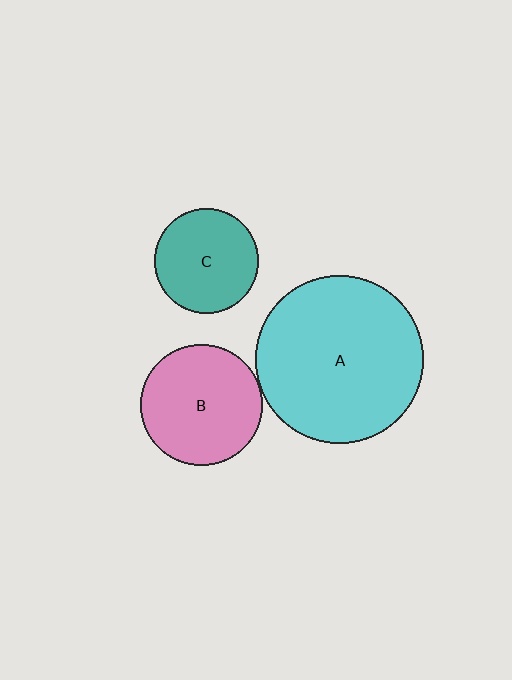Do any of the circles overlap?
No, none of the circles overlap.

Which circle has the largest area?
Circle A (cyan).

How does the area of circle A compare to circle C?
Approximately 2.6 times.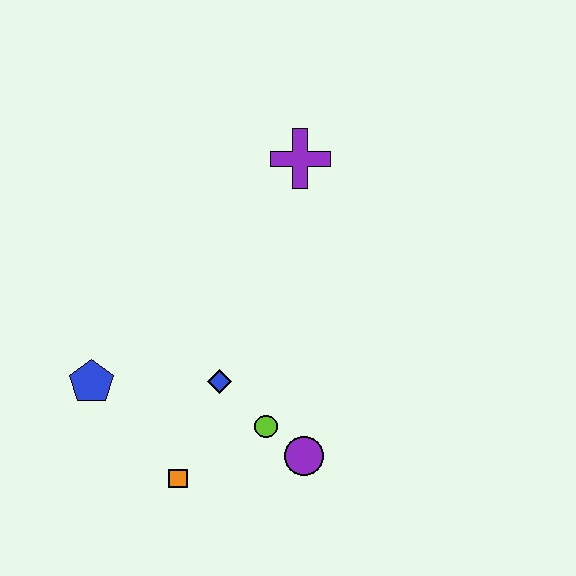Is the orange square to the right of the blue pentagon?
Yes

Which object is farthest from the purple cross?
The orange square is farthest from the purple cross.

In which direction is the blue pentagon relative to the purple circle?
The blue pentagon is to the left of the purple circle.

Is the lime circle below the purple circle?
No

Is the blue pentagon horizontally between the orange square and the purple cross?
No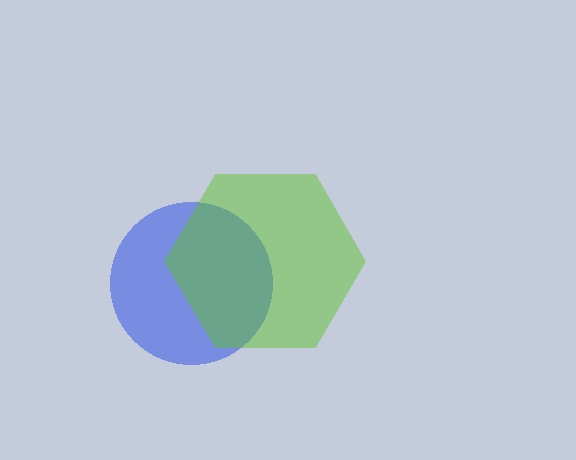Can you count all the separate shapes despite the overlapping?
Yes, there are 2 separate shapes.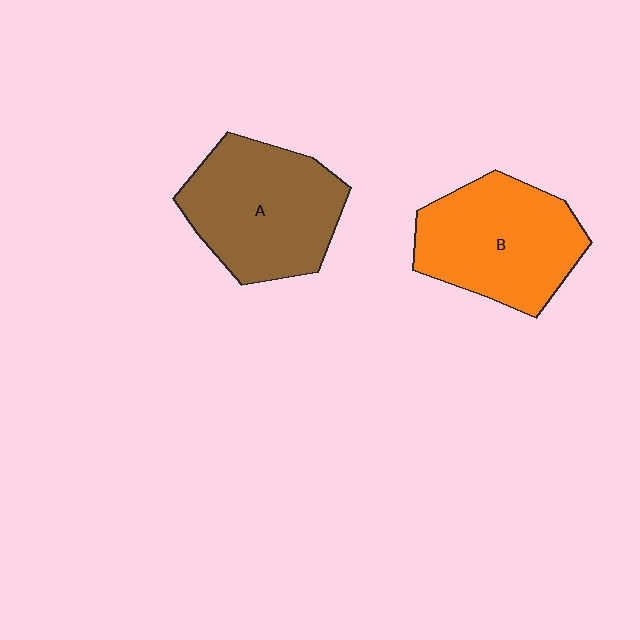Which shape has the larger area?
Shape A (brown).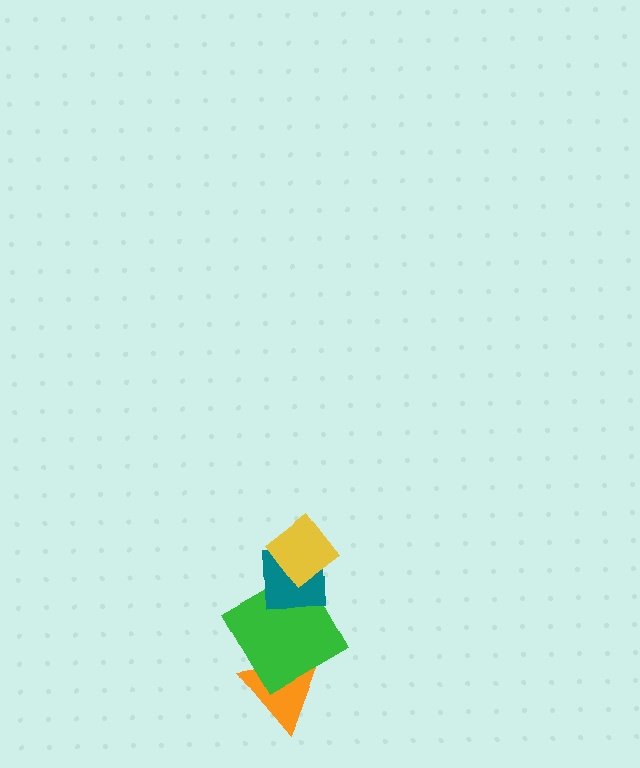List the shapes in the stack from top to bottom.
From top to bottom: the yellow diamond, the teal square, the green diamond, the orange triangle.